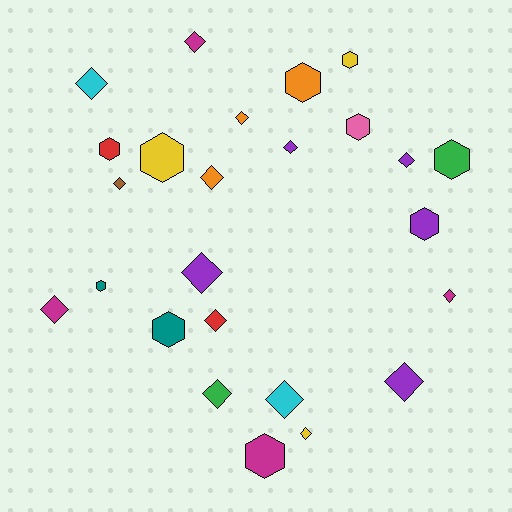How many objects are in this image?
There are 25 objects.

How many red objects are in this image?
There are 2 red objects.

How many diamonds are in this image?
There are 15 diamonds.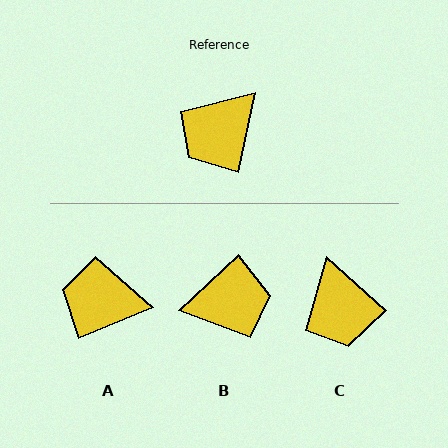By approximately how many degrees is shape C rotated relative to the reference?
Approximately 60 degrees counter-clockwise.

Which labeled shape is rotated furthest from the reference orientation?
B, about 145 degrees away.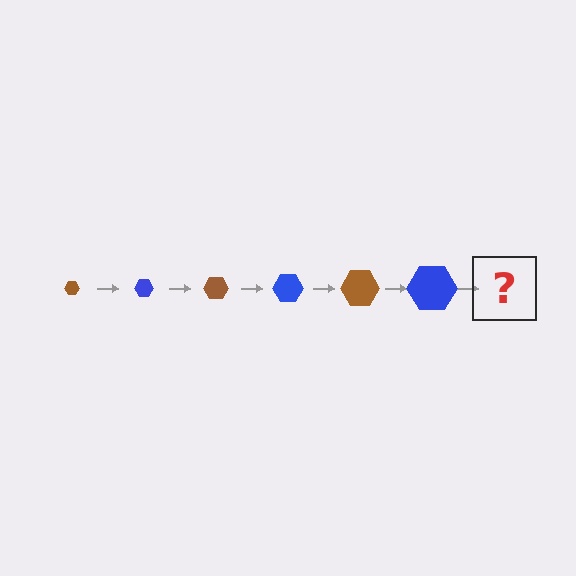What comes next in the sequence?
The next element should be a brown hexagon, larger than the previous one.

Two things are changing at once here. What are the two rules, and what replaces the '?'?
The two rules are that the hexagon grows larger each step and the color cycles through brown and blue. The '?' should be a brown hexagon, larger than the previous one.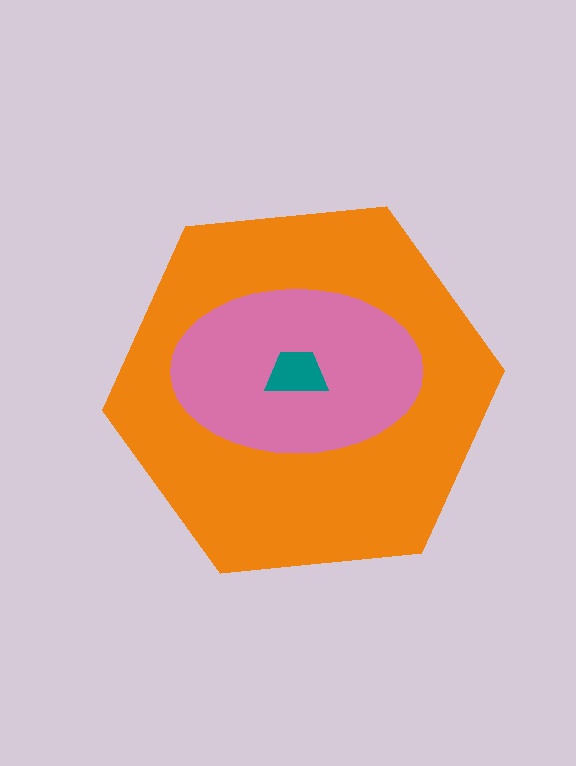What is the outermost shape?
The orange hexagon.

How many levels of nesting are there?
3.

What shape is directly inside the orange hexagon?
The pink ellipse.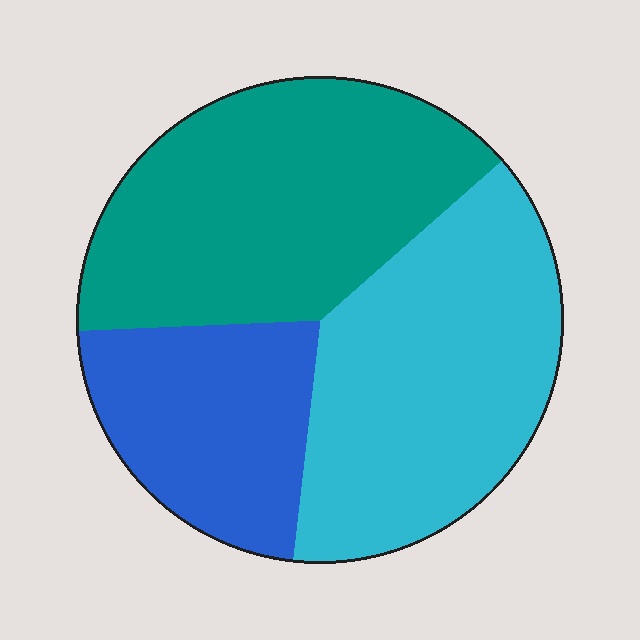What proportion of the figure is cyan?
Cyan covers around 40% of the figure.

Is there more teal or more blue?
Teal.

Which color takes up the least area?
Blue, at roughly 25%.